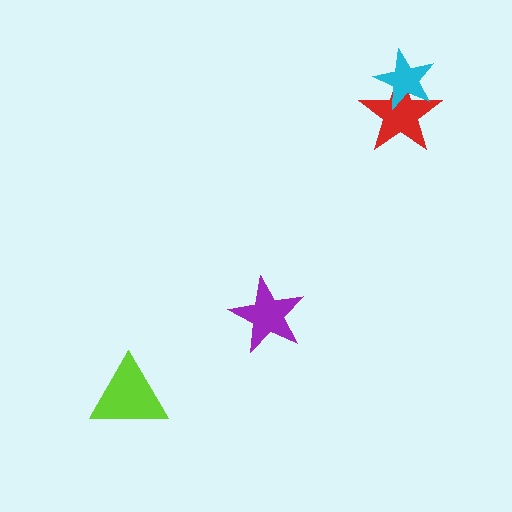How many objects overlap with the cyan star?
1 object overlaps with the cyan star.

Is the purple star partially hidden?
No, no other shape covers it.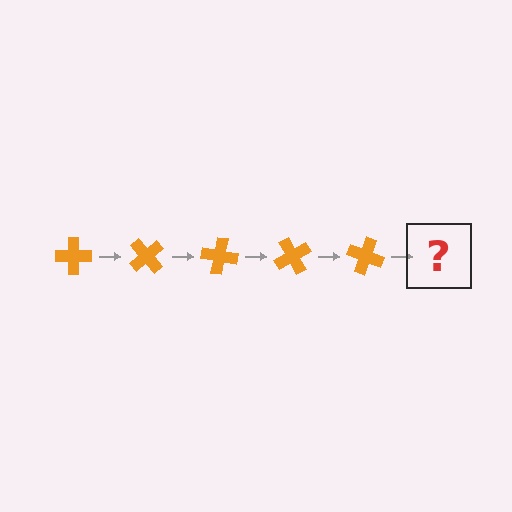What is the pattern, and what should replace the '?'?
The pattern is that the cross rotates 50 degrees each step. The '?' should be an orange cross rotated 250 degrees.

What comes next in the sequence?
The next element should be an orange cross rotated 250 degrees.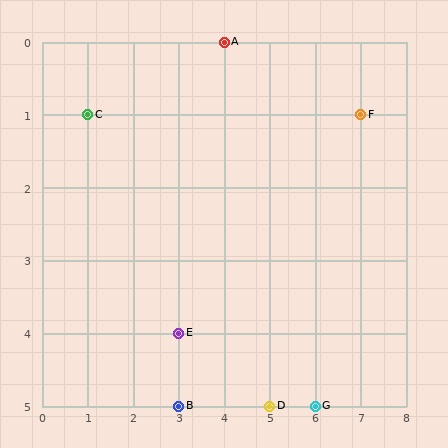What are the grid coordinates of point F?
Point F is at grid coordinates (7, 1).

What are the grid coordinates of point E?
Point E is at grid coordinates (3, 4).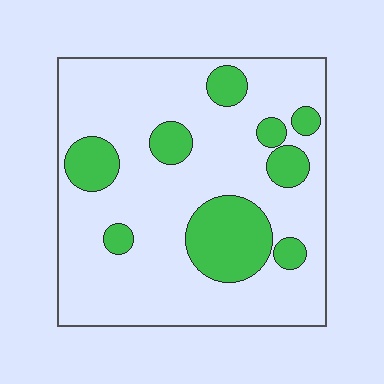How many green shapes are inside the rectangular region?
9.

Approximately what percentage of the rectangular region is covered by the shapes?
Approximately 20%.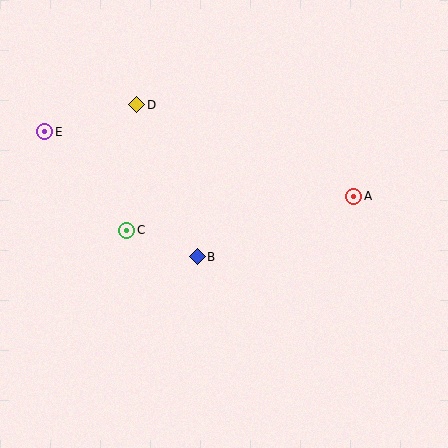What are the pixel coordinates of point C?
Point C is at (127, 230).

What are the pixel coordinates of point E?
Point E is at (45, 132).